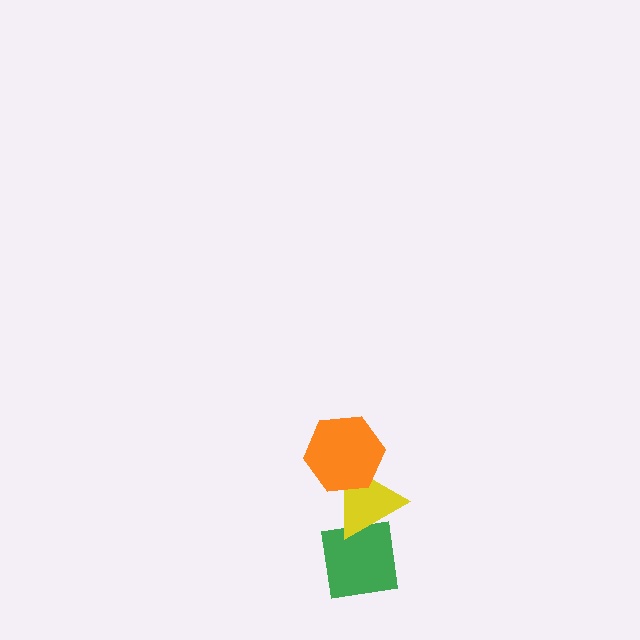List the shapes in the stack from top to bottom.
From top to bottom: the orange hexagon, the yellow triangle, the green square.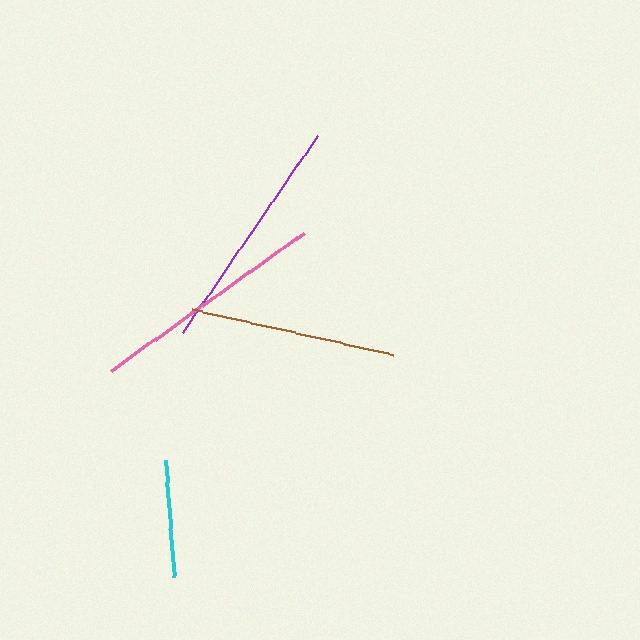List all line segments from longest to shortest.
From longest to shortest: purple, pink, brown, cyan.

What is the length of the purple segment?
The purple segment is approximately 239 pixels long.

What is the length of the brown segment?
The brown segment is approximately 207 pixels long.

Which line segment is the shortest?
The cyan line is the shortest at approximately 118 pixels.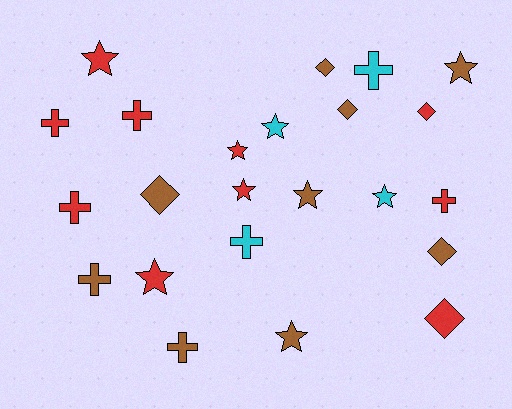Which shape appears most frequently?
Star, with 9 objects.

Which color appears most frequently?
Red, with 10 objects.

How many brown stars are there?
There are 3 brown stars.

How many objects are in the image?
There are 23 objects.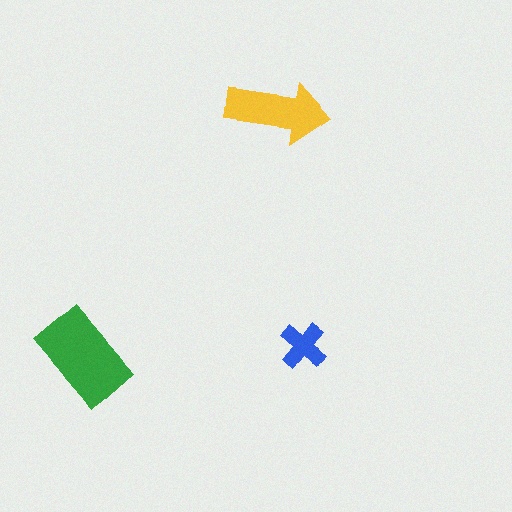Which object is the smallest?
The blue cross.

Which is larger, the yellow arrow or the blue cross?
The yellow arrow.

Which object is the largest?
The green rectangle.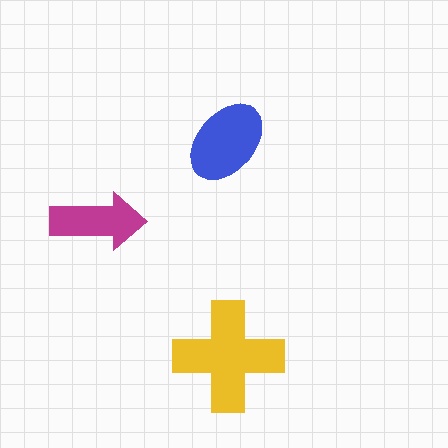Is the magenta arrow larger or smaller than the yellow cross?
Smaller.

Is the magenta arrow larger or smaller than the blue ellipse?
Smaller.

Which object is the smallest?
The magenta arrow.